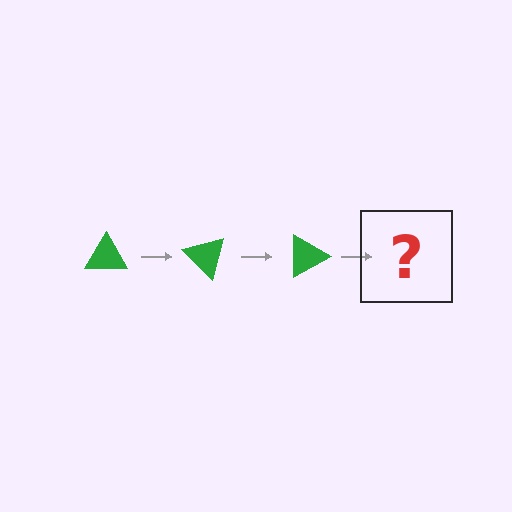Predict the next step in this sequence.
The next step is a green triangle rotated 135 degrees.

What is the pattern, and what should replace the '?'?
The pattern is that the triangle rotates 45 degrees each step. The '?' should be a green triangle rotated 135 degrees.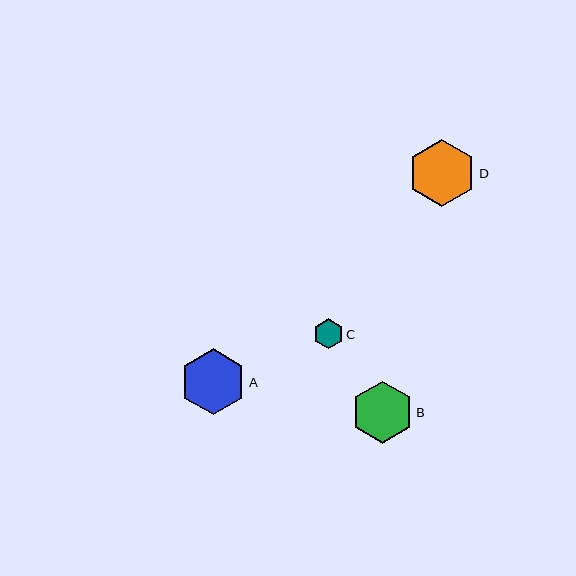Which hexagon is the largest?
Hexagon D is the largest with a size of approximately 67 pixels.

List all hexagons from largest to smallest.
From largest to smallest: D, A, B, C.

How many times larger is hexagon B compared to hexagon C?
Hexagon B is approximately 2.1 times the size of hexagon C.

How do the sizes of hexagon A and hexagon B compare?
Hexagon A and hexagon B are approximately the same size.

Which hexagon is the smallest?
Hexagon C is the smallest with a size of approximately 30 pixels.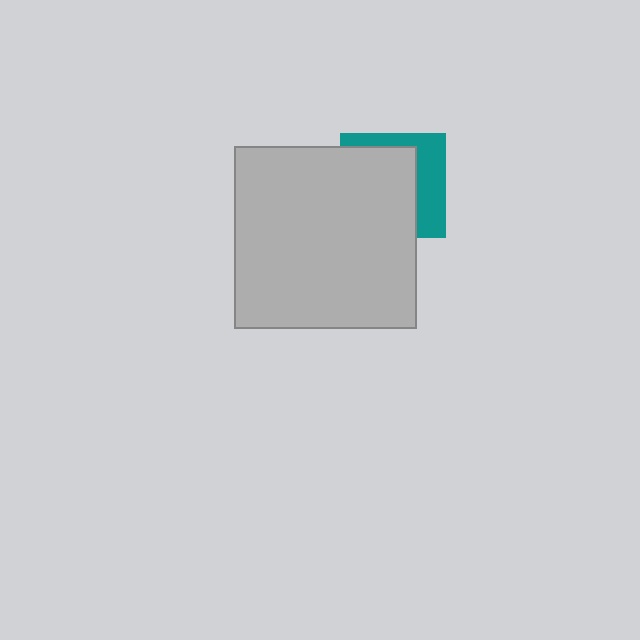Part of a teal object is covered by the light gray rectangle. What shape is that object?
It is a square.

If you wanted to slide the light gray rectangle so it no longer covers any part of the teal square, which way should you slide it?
Slide it toward the lower-left — that is the most direct way to separate the two shapes.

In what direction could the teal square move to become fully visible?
The teal square could move toward the upper-right. That would shift it out from behind the light gray rectangle entirely.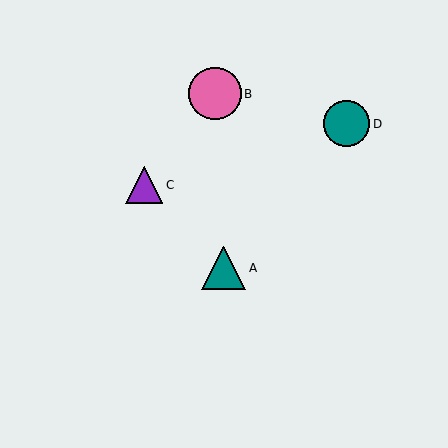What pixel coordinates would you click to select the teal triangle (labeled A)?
Click at (224, 268) to select the teal triangle A.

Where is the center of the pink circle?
The center of the pink circle is at (215, 94).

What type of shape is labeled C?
Shape C is a purple triangle.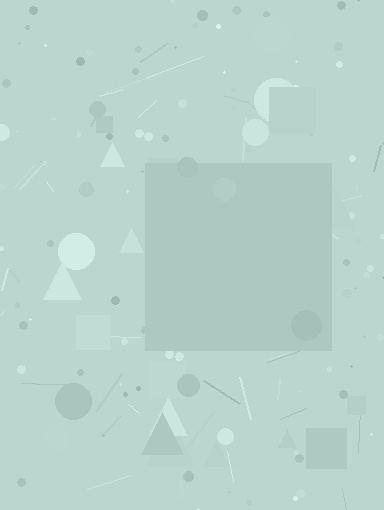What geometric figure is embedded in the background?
A square is embedded in the background.